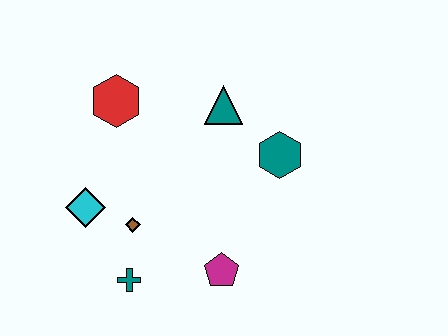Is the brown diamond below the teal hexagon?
Yes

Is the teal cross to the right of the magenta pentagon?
No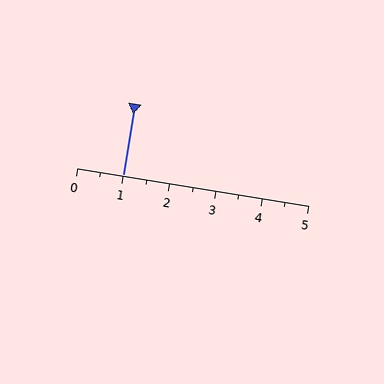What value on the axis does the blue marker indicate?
The marker indicates approximately 1.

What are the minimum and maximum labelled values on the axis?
The axis runs from 0 to 5.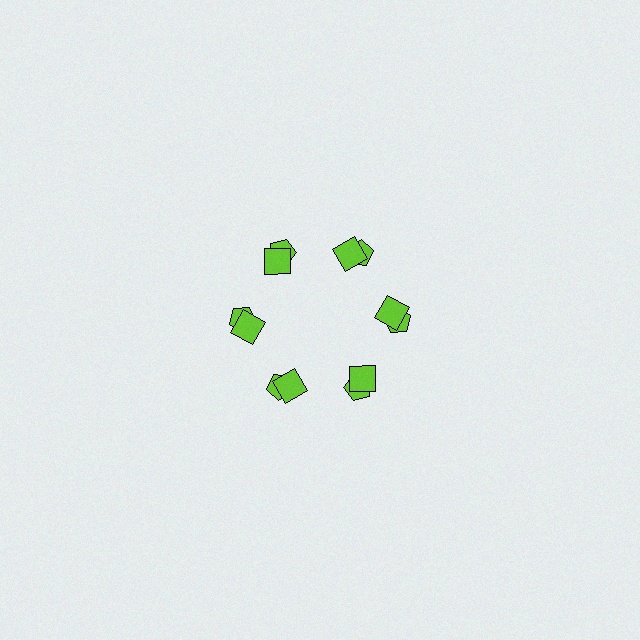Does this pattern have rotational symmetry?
Yes, this pattern has 6-fold rotational symmetry. It looks the same after rotating 60 degrees around the center.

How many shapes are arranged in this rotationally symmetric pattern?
There are 12 shapes, arranged in 6 groups of 2.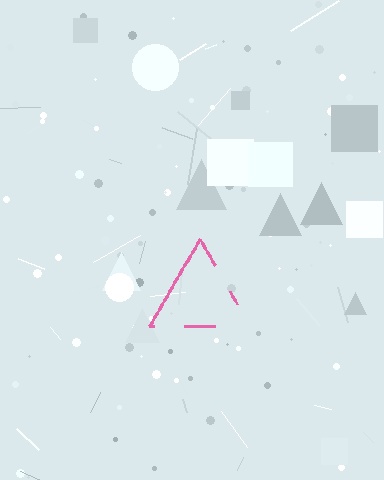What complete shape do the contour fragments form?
The contour fragments form a triangle.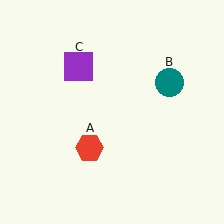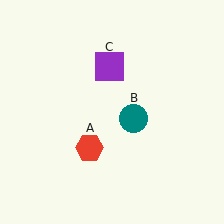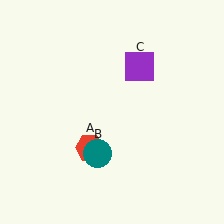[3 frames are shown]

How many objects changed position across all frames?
2 objects changed position: teal circle (object B), purple square (object C).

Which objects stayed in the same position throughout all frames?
Red hexagon (object A) remained stationary.